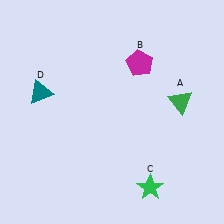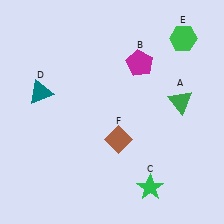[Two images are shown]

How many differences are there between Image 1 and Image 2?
There are 2 differences between the two images.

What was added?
A green hexagon (E), a brown diamond (F) were added in Image 2.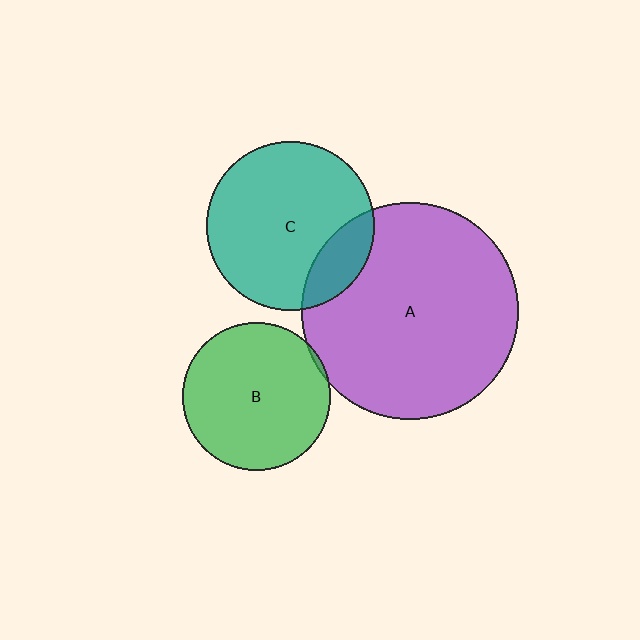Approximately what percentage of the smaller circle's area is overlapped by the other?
Approximately 15%.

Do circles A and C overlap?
Yes.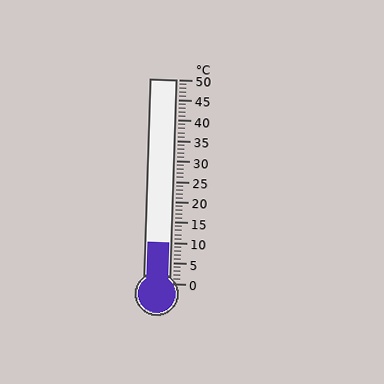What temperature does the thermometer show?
The thermometer shows approximately 10°C.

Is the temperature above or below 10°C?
The temperature is at 10°C.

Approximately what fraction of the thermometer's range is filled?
The thermometer is filled to approximately 20% of its range.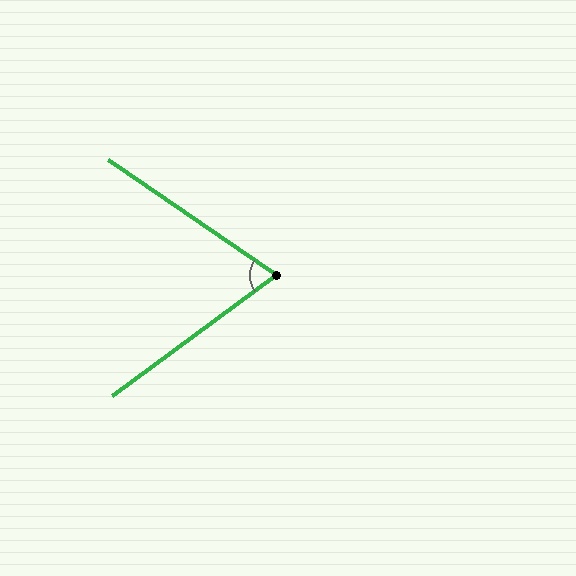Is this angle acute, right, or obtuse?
It is acute.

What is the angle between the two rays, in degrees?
Approximately 71 degrees.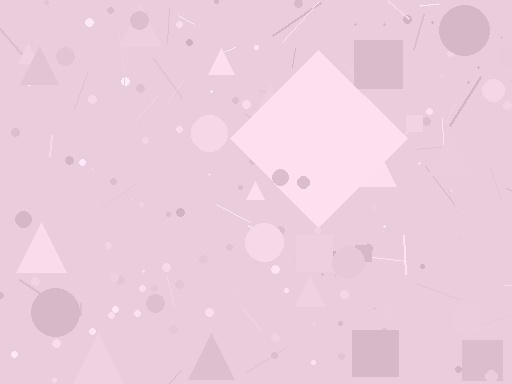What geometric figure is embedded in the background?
A diamond is embedded in the background.